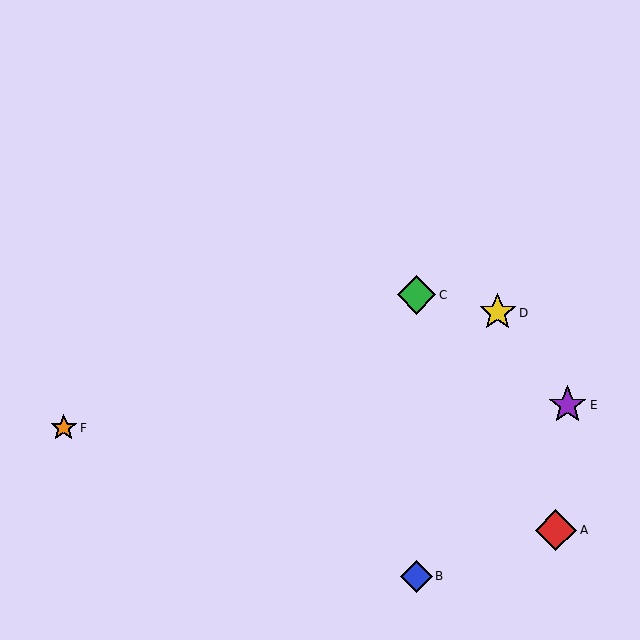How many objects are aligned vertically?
2 objects (B, C) are aligned vertically.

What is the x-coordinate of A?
Object A is at x≈556.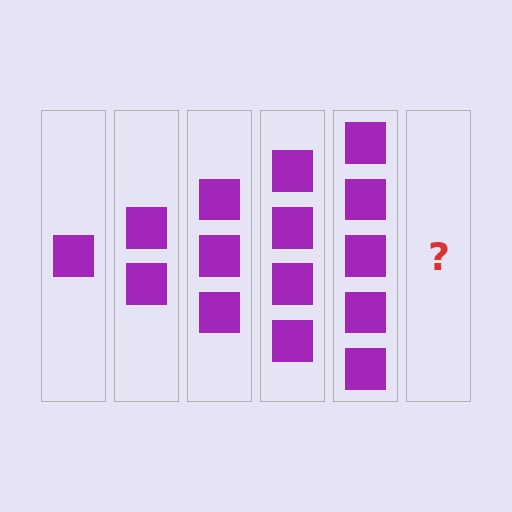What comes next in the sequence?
The next element should be 6 squares.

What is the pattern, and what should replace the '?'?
The pattern is that each step adds one more square. The '?' should be 6 squares.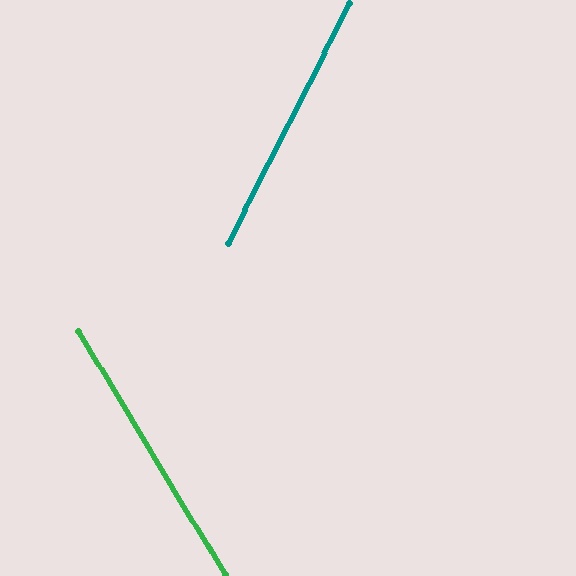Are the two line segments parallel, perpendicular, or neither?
Neither parallel nor perpendicular — they differ by about 58°.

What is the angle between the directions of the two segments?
Approximately 58 degrees.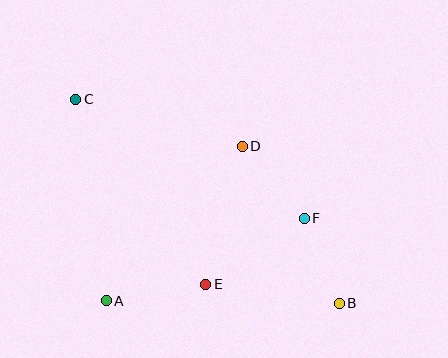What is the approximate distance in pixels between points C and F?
The distance between C and F is approximately 258 pixels.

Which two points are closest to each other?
Points B and F are closest to each other.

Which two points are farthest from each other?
Points B and C are farthest from each other.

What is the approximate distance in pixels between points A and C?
The distance between A and C is approximately 204 pixels.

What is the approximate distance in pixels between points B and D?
The distance between B and D is approximately 185 pixels.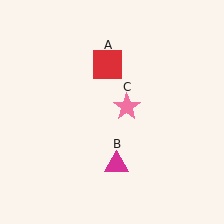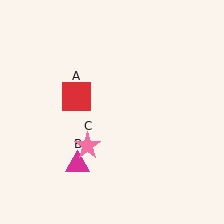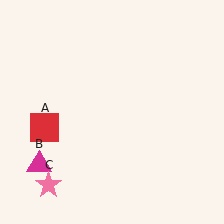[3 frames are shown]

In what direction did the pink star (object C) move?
The pink star (object C) moved down and to the left.